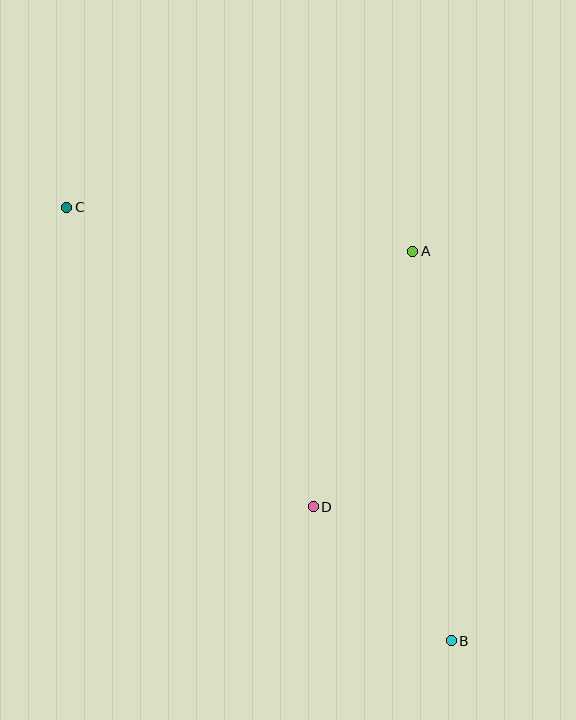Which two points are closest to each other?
Points B and D are closest to each other.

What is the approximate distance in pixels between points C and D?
The distance between C and D is approximately 388 pixels.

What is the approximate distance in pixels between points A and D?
The distance between A and D is approximately 274 pixels.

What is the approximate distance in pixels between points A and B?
The distance between A and B is approximately 392 pixels.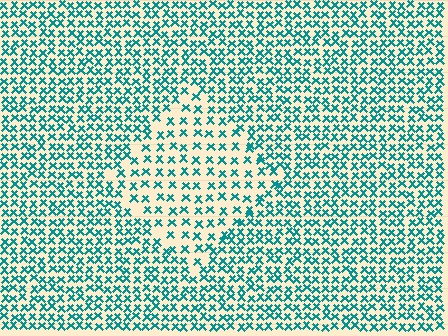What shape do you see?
I see a diamond.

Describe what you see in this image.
The image contains small teal elements arranged at two different densities. A diamond-shaped region is visible where the elements are less densely packed than the surrounding area.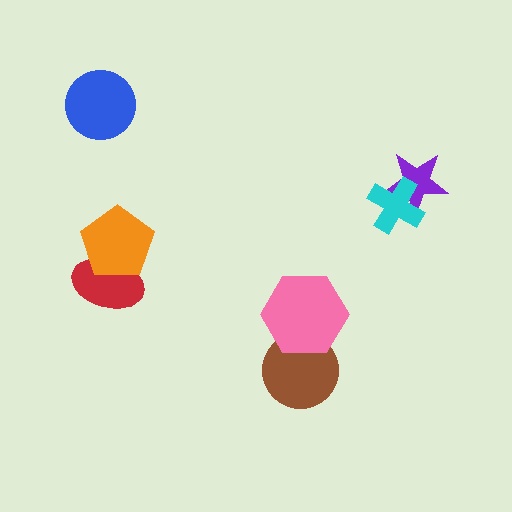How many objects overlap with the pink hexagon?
1 object overlaps with the pink hexagon.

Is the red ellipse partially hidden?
Yes, it is partially covered by another shape.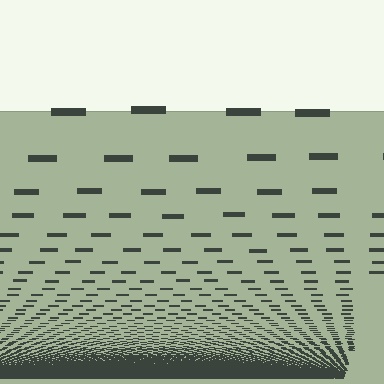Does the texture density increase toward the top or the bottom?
Density increases toward the bottom.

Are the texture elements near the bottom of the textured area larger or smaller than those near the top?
Smaller. The gradient is inverted — elements near the bottom are smaller and denser.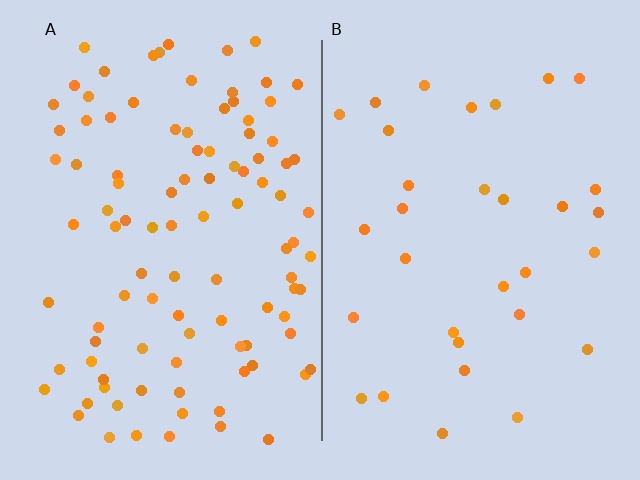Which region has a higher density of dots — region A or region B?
A (the left).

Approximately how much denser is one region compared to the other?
Approximately 3.2× — region A over region B.